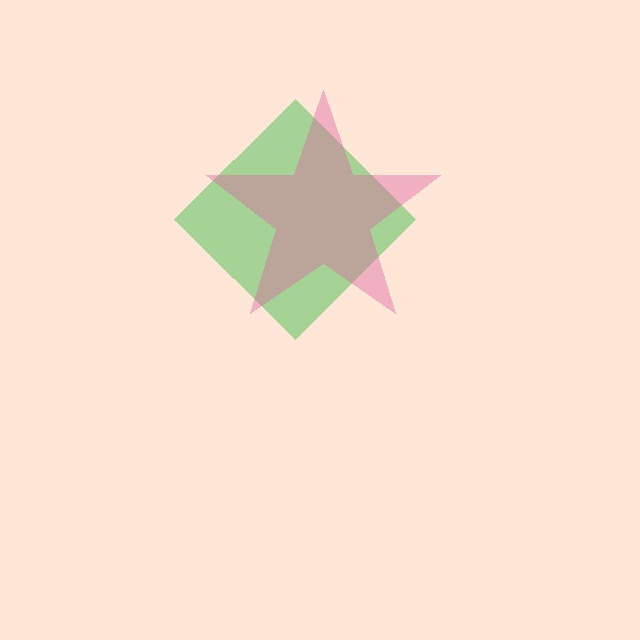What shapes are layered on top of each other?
The layered shapes are: a green diamond, a pink star.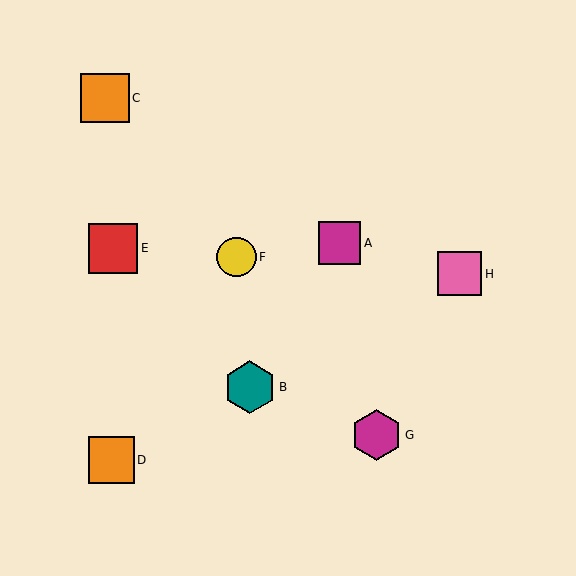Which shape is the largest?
The teal hexagon (labeled B) is the largest.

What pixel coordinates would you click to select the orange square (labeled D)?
Click at (111, 460) to select the orange square D.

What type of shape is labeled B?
Shape B is a teal hexagon.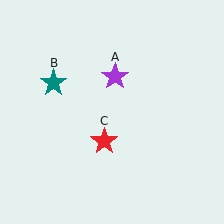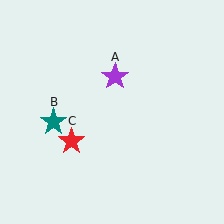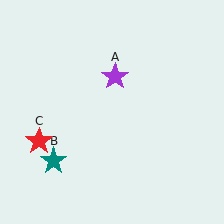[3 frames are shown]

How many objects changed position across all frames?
2 objects changed position: teal star (object B), red star (object C).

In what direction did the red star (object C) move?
The red star (object C) moved left.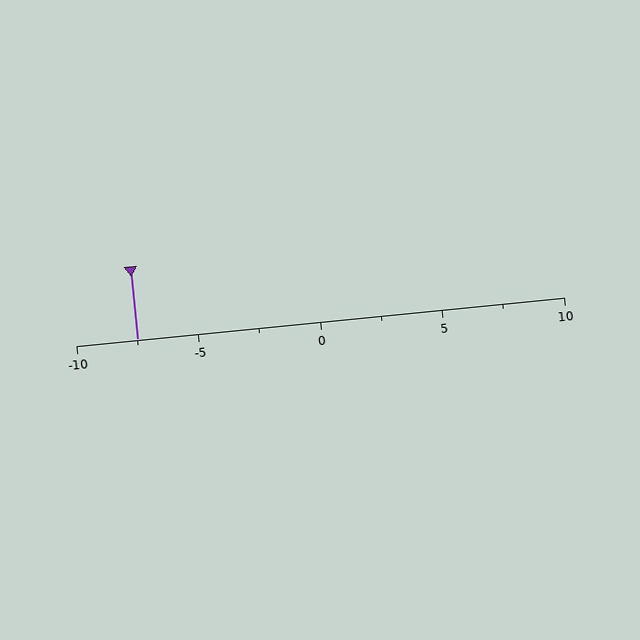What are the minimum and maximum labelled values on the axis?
The axis runs from -10 to 10.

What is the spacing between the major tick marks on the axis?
The major ticks are spaced 5 apart.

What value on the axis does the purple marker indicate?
The marker indicates approximately -7.5.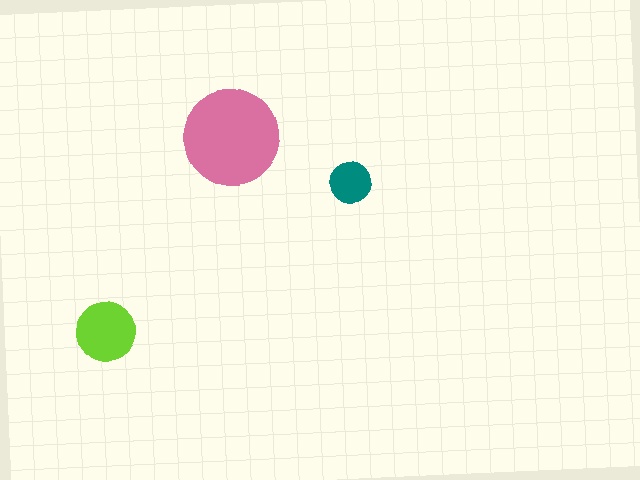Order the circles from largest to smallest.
the pink one, the lime one, the teal one.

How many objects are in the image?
There are 3 objects in the image.